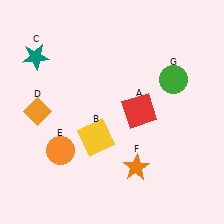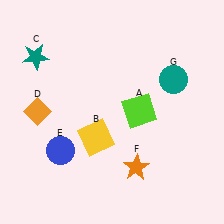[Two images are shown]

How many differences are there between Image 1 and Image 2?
There are 3 differences between the two images.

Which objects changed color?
A changed from red to lime. E changed from orange to blue. G changed from green to teal.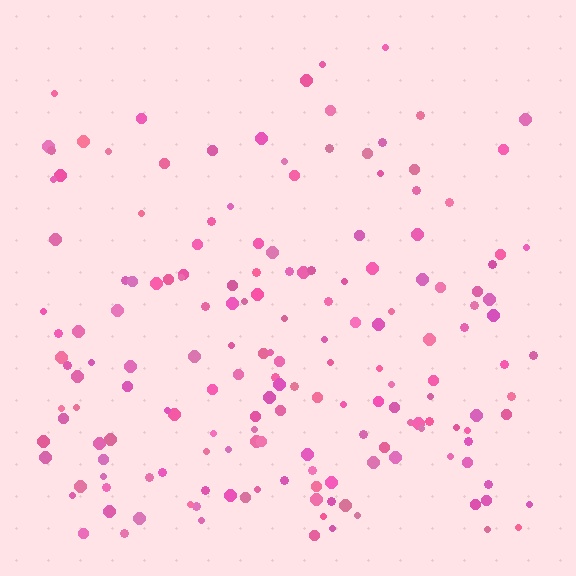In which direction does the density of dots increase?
From top to bottom, with the bottom side densest.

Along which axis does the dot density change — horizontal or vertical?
Vertical.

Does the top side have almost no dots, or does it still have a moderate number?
Still a moderate number, just noticeably fewer than the bottom.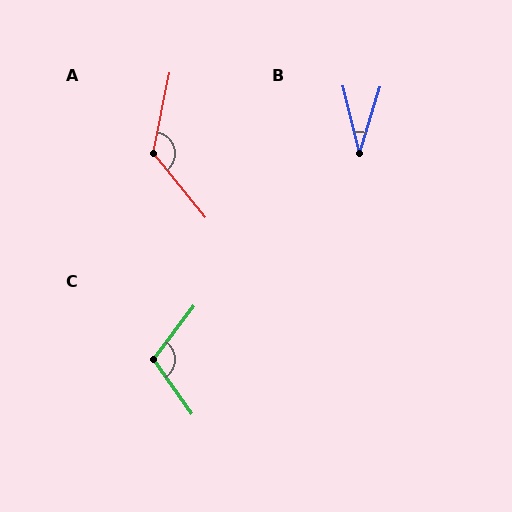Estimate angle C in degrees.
Approximately 108 degrees.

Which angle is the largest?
A, at approximately 129 degrees.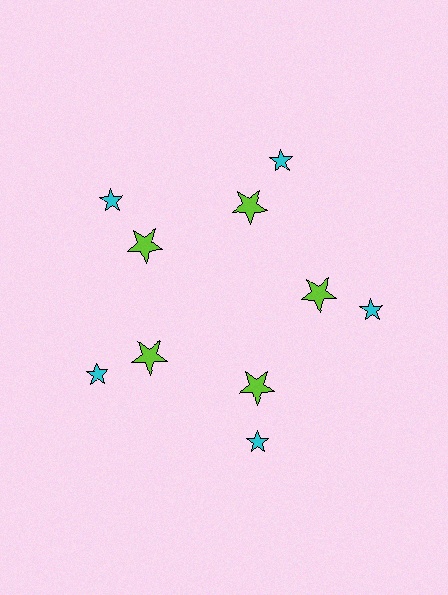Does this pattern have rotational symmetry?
Yes, this pattern has 5-fold rotational symmetry. It looks the same after rotating 72 degrees around the center.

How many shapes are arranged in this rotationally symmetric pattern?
There are 10 shapes, arranged in 5 groups of 2.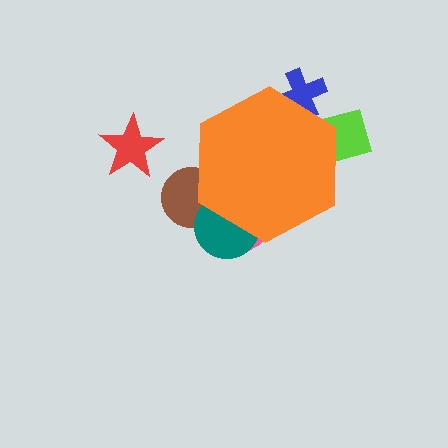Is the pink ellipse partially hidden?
Yes, the pink ellipse is partially hidden behind the orange hexagon.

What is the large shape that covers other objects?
An orange hexagon.